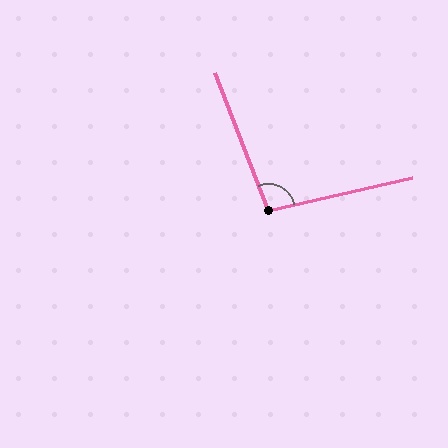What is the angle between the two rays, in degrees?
Approximately 98 degrees.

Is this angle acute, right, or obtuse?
It is obtuse.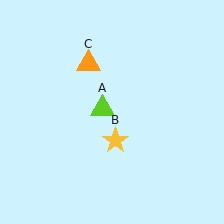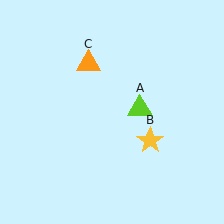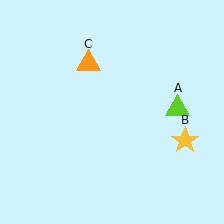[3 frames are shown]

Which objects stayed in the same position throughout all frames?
Orange triangle (object C) remained stationary.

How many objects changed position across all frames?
2 objects changed position: lime triangle (object A), yellow star (object B).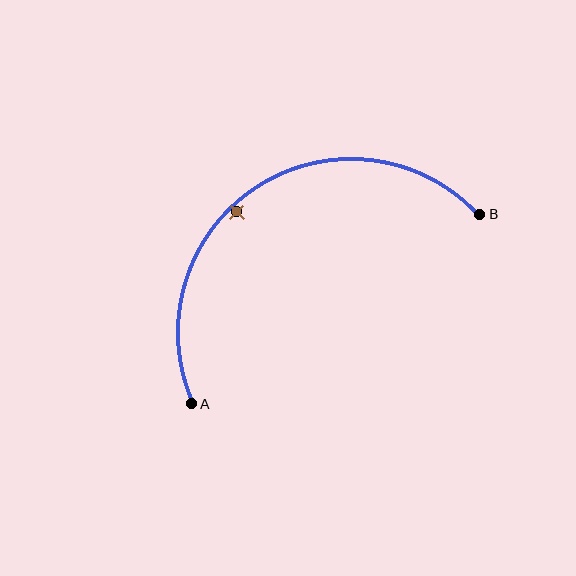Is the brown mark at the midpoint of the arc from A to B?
No — the brown mark does not lie on the arc at all. It sits slightly inside the curve.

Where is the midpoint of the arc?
The arc midpoint is the point on the curve farthest from the straight line joining A and B. It sits above that line.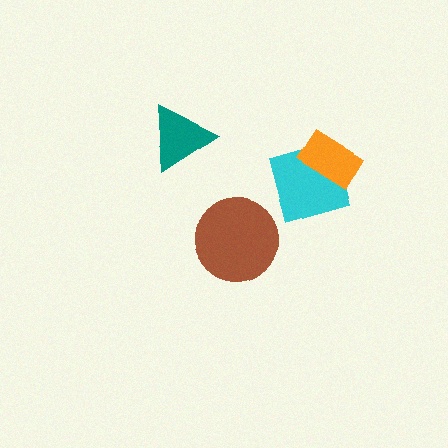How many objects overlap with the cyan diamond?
1 object overlaps with the cyan diamond.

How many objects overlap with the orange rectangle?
1 object overlaps with the orange rectangle.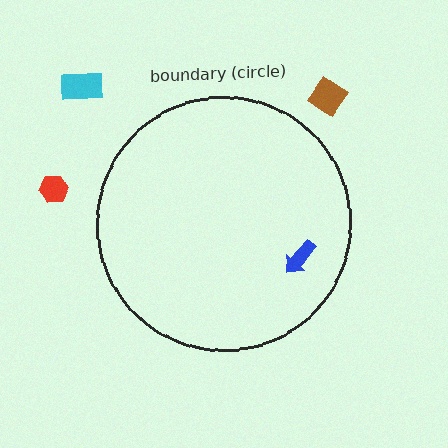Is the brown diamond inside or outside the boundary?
Outside.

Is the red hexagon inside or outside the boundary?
Outside.